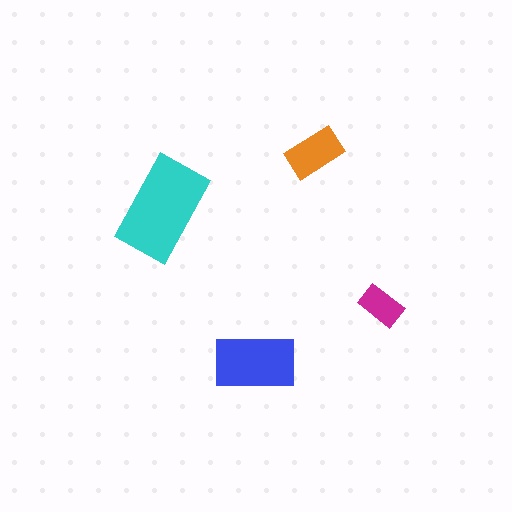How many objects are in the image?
There are 4 objects in the image.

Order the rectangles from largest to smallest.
the cyan one, the blue one, the orange one, the magenta one.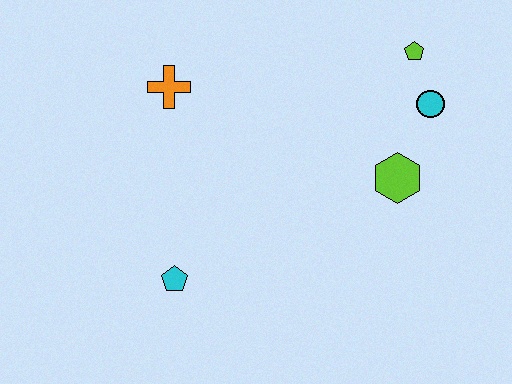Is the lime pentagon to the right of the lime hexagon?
Yes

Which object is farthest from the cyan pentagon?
The lime pentagon is farthest from the cyan pentagon.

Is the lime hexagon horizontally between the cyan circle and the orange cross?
Yes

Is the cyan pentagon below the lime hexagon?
Yes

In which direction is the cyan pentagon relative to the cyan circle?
The cyan pentagon is to the left of the cyan circle.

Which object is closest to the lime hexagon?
The cyan circle is closest to the lime hexagon.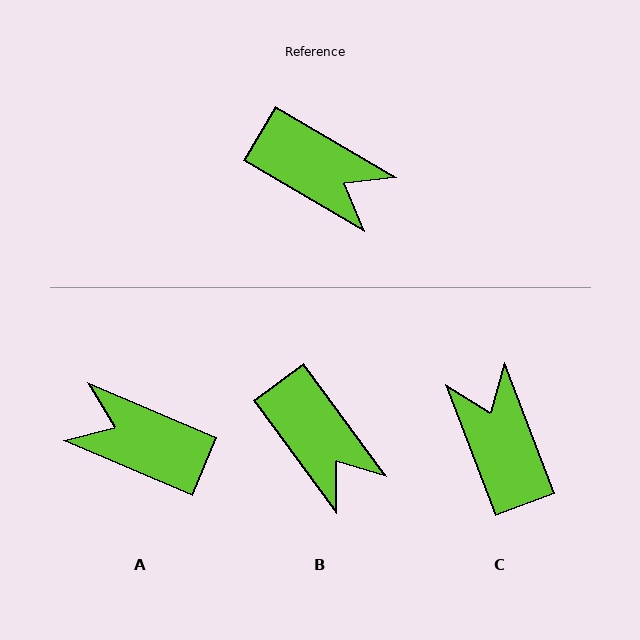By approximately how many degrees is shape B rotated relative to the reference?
Approximately 23 degrees clockwise.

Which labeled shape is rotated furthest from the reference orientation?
A, about 172 degrees away.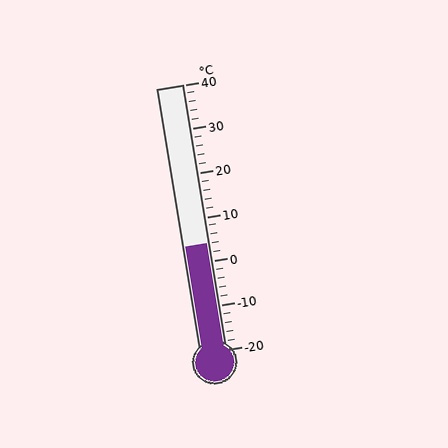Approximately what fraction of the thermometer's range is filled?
The thermometer is filled to approximately 40% of its range.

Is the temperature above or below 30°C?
The temperature is below 30°C.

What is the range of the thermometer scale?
The thermometer scale ranges from -20°C to 40°C.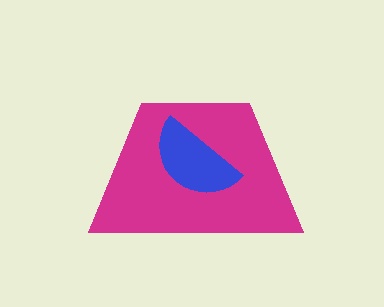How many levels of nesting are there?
2.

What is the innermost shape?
The blue semicircle.